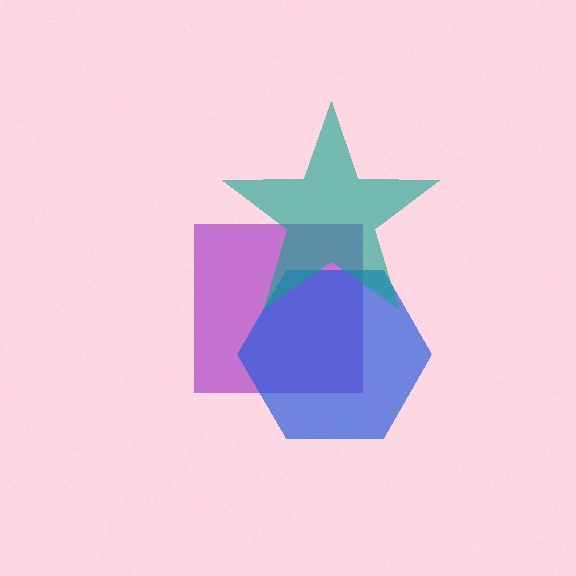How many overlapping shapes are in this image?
There are 3 overlapping shapes in the image.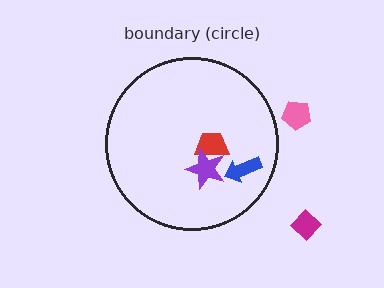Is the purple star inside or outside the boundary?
Inside.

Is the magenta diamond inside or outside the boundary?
Outside.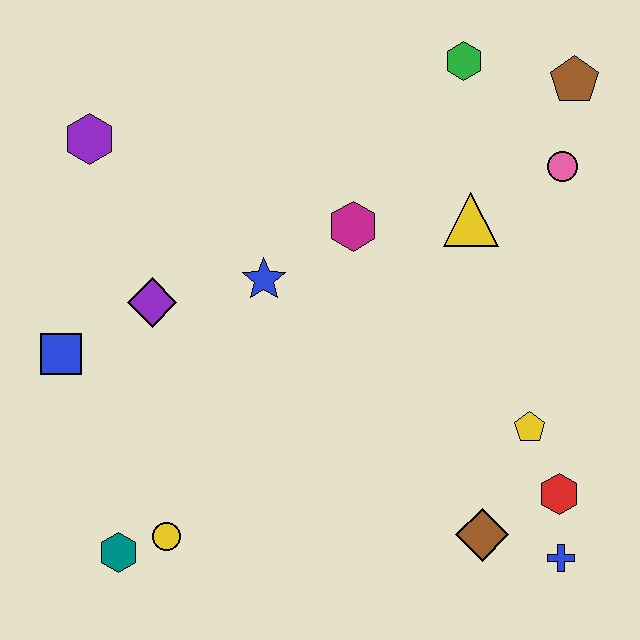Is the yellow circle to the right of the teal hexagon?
Yes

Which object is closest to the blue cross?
The red hexagon is closest to the blue cross.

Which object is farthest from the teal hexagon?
The brown pentagon is farthest from the teal hexagon.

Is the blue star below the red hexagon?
No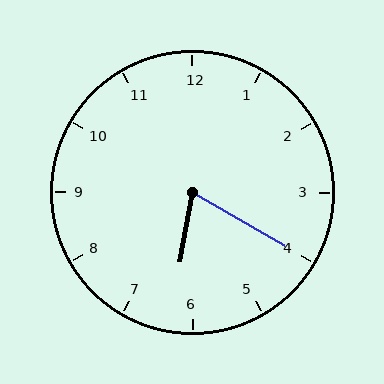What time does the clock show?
6:20.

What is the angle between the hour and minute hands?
Approximately 70 degrees.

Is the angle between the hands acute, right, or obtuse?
It is acute.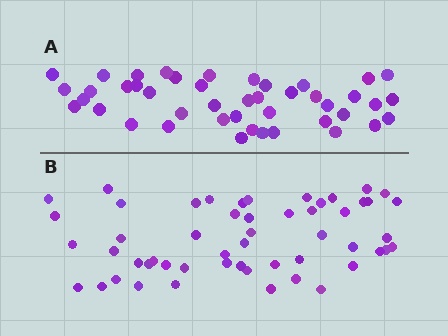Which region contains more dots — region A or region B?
Region B (the bottom region) has more dots.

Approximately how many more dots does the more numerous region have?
Region B has roughly 8 or so more dots than region A.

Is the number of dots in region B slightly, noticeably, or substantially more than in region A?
Region B has only slightly more — the two regions are fairly close. The ratio is roughly 1.2 to 1.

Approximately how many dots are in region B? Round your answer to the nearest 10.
About 50 dots. (The exact count is 53, which rounds to 50.)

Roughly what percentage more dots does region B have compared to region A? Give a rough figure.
About 20% more.